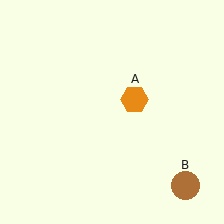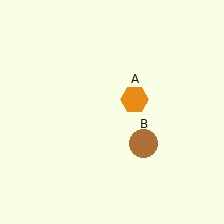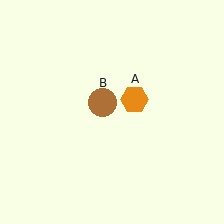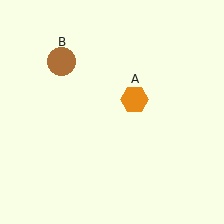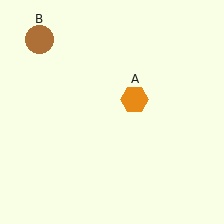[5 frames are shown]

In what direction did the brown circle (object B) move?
The brown circle (object B) moved up and to the left.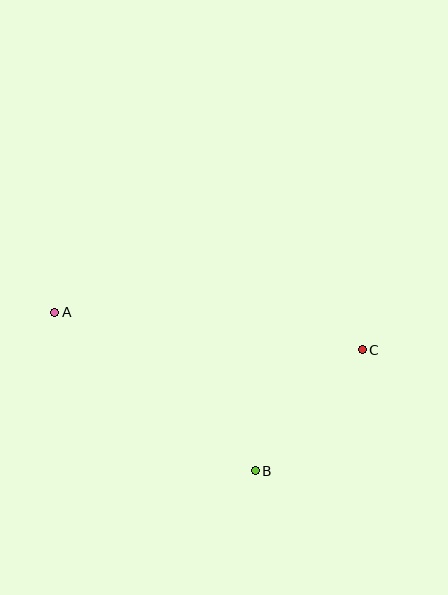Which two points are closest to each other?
Points B and C are closest to each other.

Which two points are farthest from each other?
Points A and C are farthest from each other.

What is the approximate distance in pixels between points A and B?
The distance between A and B is approximately 256 pixels.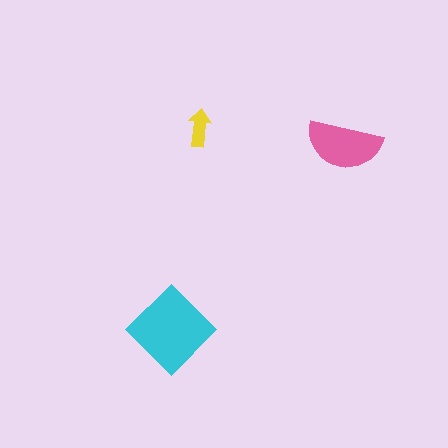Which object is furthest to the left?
The cyan diamond is leftmost.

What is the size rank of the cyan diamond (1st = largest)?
1st.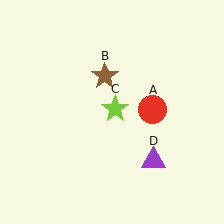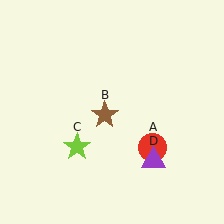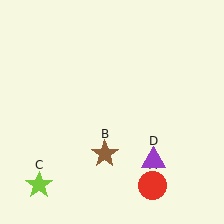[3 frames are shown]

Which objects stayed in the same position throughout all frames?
Purple triangle (object D) remained stationary.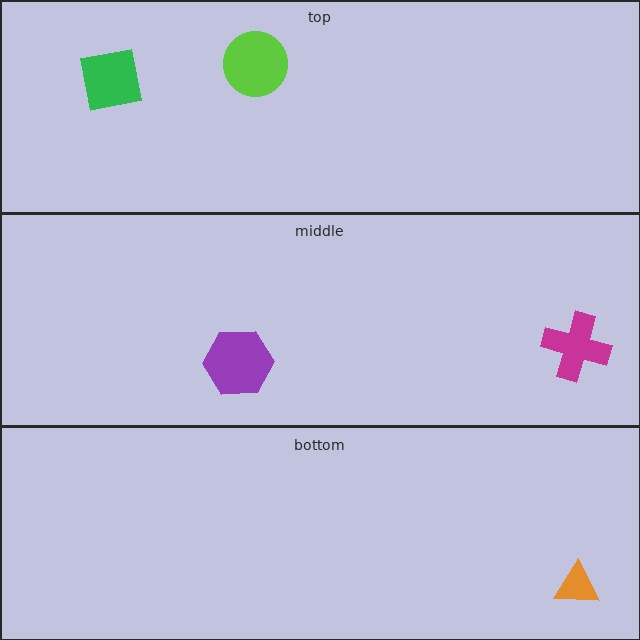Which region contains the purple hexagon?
The middle region.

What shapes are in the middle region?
The magenta cross, the purple hexagon.